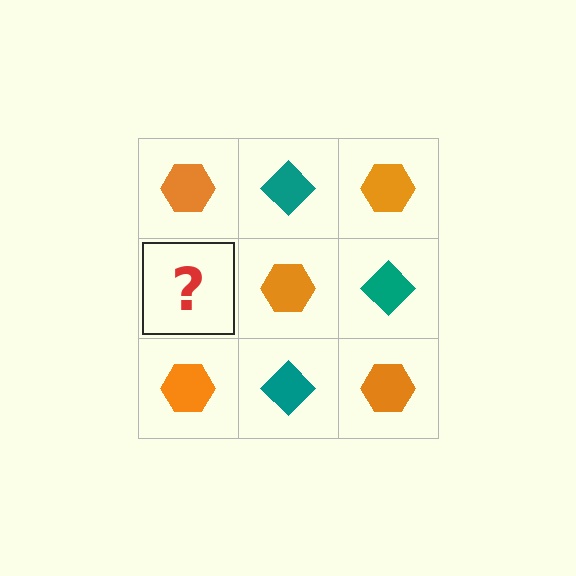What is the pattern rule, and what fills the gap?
The rule is that it alternates orange hexagon and teal diamond in a checkerboard pattern. The gap should be filled with a teal diamond.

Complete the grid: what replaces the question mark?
The question mark should be replaced with a teal diamond.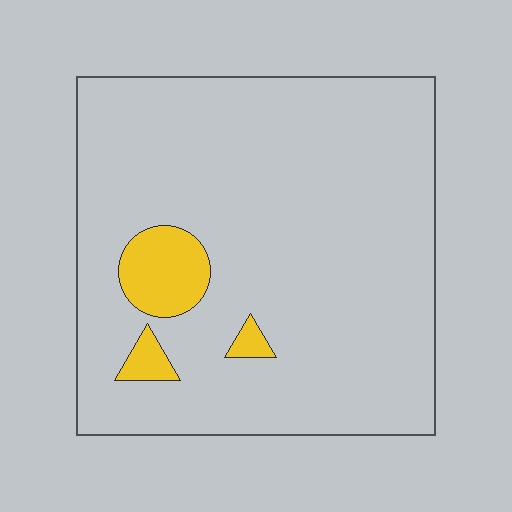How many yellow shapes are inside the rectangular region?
3.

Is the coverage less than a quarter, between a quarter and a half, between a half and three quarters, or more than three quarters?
Less than a quarter.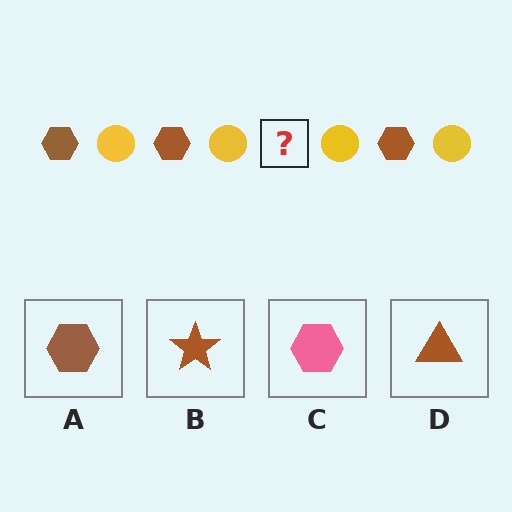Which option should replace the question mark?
Option A.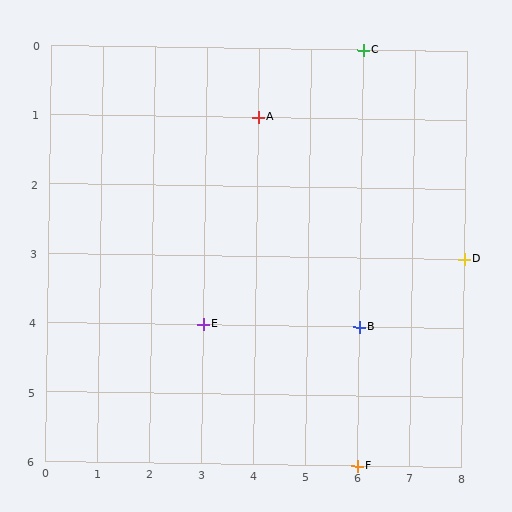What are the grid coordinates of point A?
Point A is at grid coordinates (4, 1).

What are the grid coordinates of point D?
Point D is at grid coordinates (8, 3).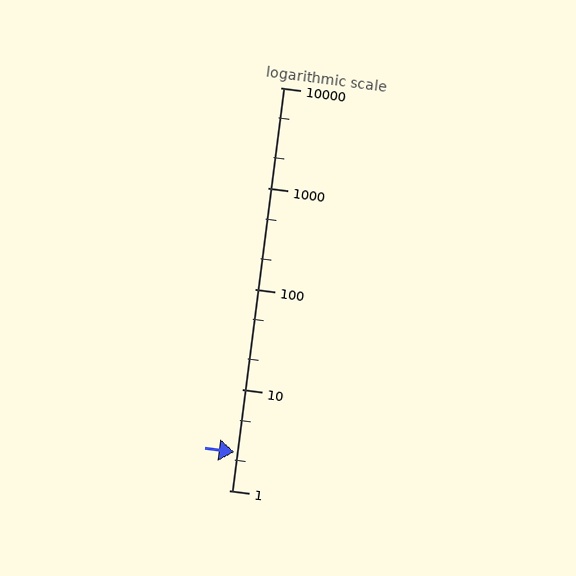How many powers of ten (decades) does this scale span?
The scale spans 4 decades, from 1 to 10000.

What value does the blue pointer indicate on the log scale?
The pointer indicates approximately 2.4.